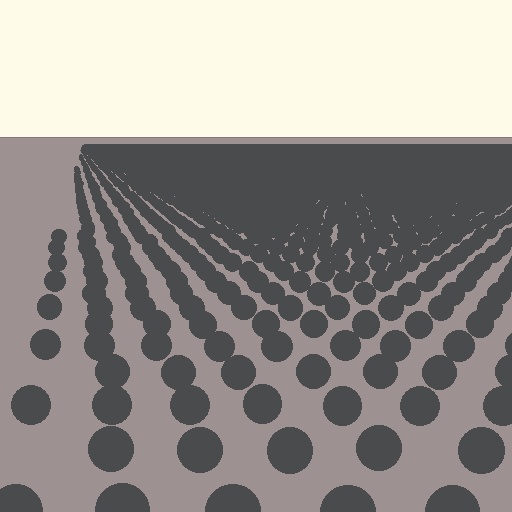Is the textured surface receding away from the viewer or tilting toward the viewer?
The surface is receding away from the viewer. Texture elements get smaller and denser toward the top.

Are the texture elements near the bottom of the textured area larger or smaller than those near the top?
Larger. Near the bottom, elements are closer to the viewer and appear at a bigger on-screen size.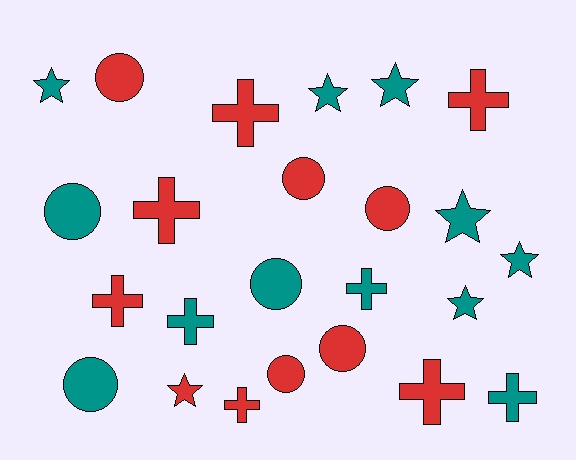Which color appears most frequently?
Red, with 12 objects.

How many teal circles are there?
There are 3 teal circles.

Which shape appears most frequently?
Cross, with 9 objects.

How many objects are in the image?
There are 24 objects.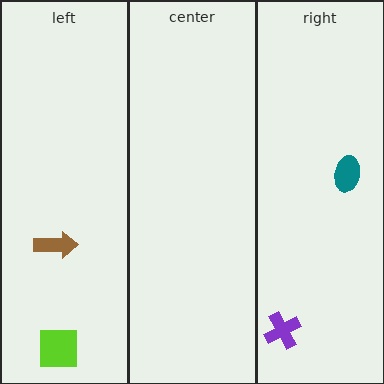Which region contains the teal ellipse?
The right region.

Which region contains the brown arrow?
The left region.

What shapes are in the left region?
The lime square, the brown arrow.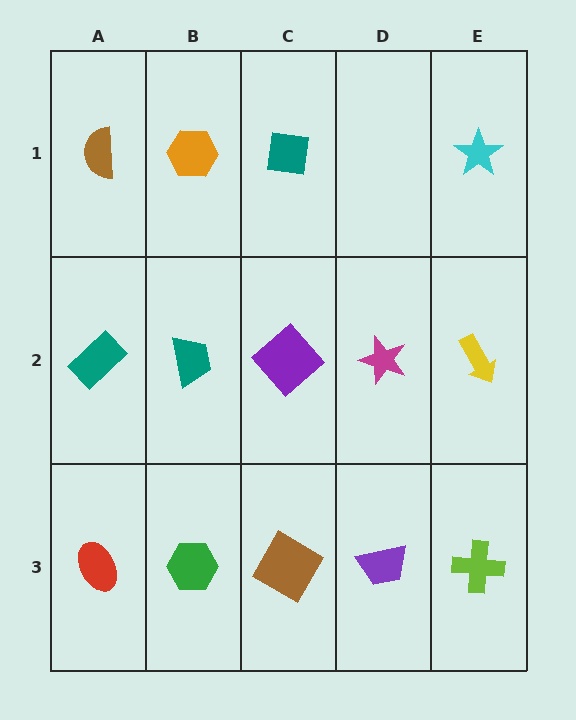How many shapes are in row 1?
4 shapes.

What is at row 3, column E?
A lime cross.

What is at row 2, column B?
A teal trapezoid.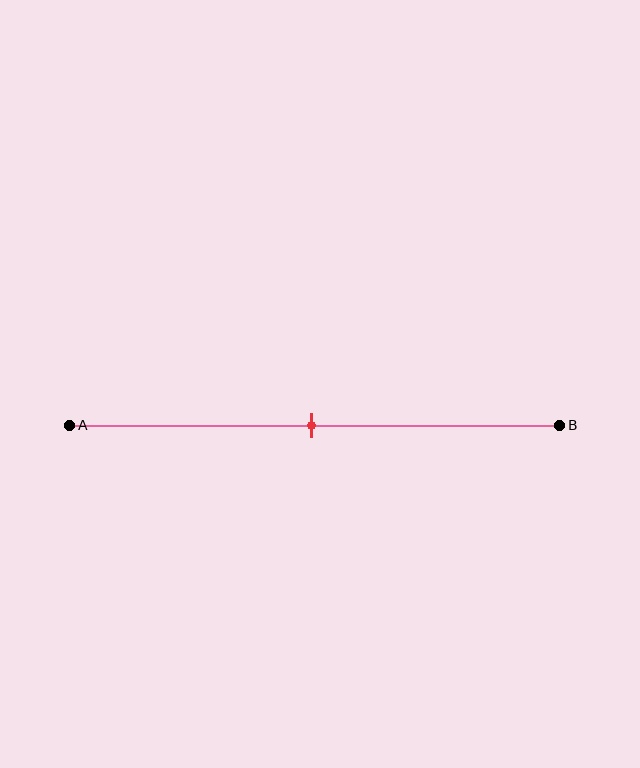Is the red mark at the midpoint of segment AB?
Yes, the mark is approximately at the midpoint.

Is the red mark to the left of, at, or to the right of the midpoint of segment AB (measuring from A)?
The red mark is approximately at the midpoint of segment AB.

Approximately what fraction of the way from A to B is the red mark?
The red mark is approximately 50% of the way from A to B.